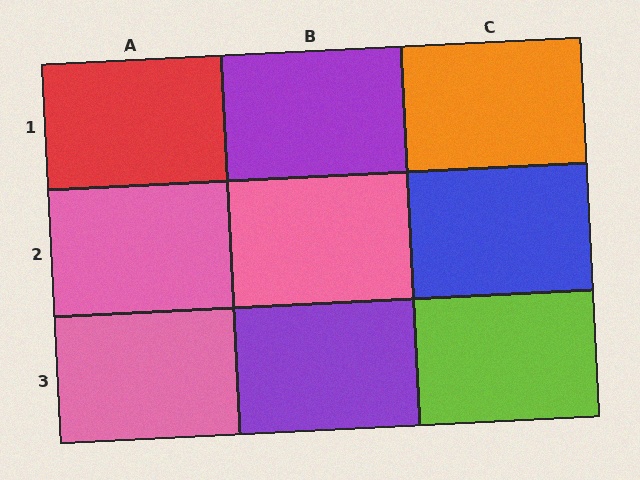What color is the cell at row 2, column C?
Blue.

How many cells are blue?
1 cell is blue.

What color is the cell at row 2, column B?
Pink.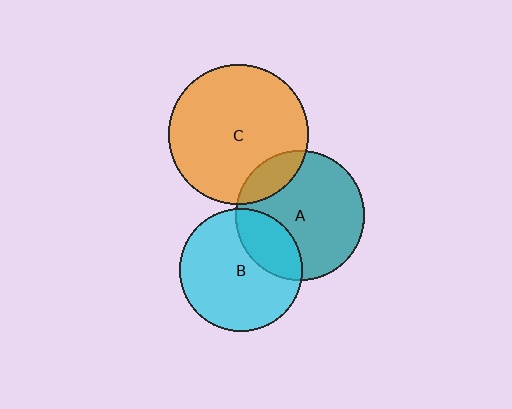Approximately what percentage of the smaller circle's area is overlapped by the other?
Approximately 15%.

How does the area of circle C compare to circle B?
Approximately 1.3 times.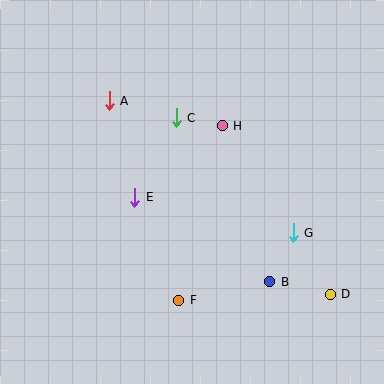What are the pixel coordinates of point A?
Point A is at (109, 101).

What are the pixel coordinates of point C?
Point C is at (176, 118).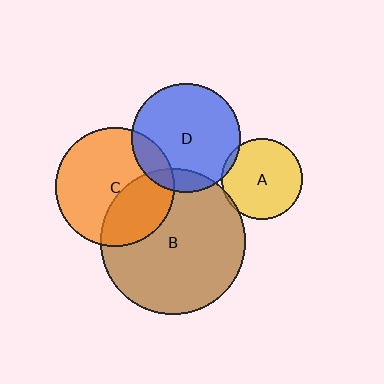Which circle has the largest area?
Circle B (brown).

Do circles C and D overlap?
Yes.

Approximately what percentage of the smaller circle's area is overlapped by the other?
Approximately 15%.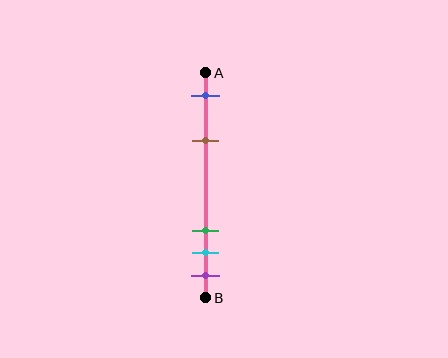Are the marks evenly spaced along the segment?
No, the marks are not evenly spaced.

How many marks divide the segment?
There are 5 marks dividing the segment.